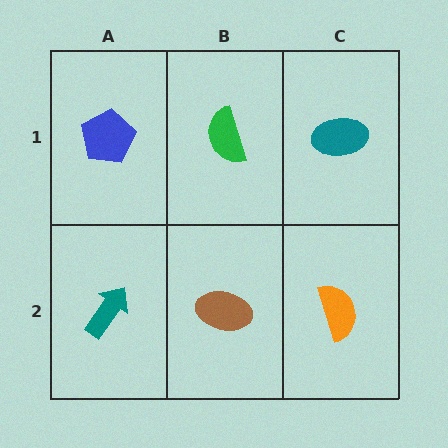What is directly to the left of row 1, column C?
A green semicircle.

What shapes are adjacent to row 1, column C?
An orange semicircle (row 2, column C), a green semicircle (row 1, column B).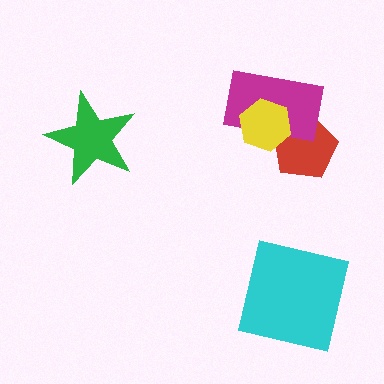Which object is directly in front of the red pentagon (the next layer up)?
The magenta rectangle is directly in front of the red pentagon.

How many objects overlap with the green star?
0 objects overlap with the green star.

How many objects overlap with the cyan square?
0 objects overlap with the cyan square.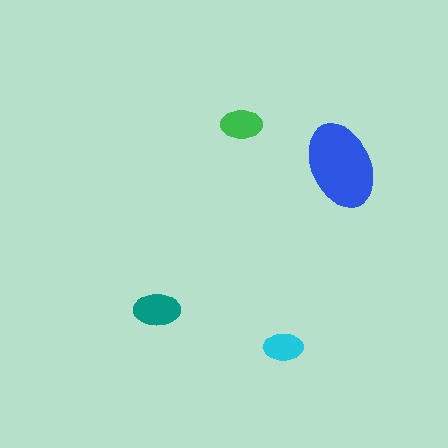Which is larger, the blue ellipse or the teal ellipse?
The blue one.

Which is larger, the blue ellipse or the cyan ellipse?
The blue one.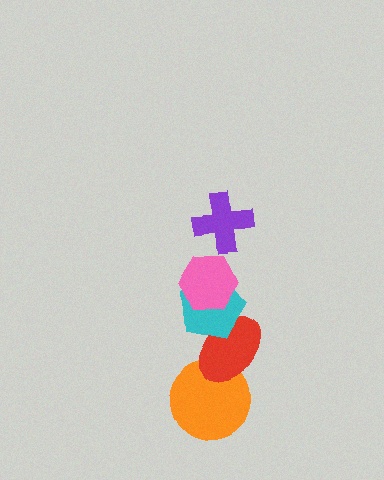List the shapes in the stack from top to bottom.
From top to bottom: the purple cross, the pink hexagon, the cyan pentagon, the red ellipse, the orange circle.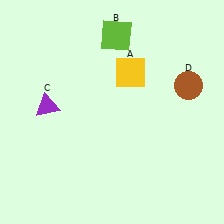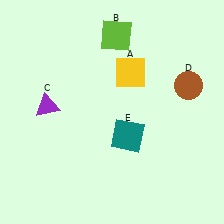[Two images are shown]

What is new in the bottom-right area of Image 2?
A teal square (E) was added in the bottom-right area of Image 2.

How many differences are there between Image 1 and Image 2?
There is 1 difference between the two images.